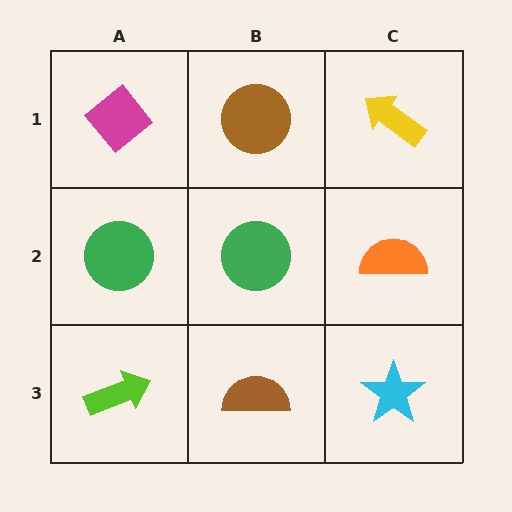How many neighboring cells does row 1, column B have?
3.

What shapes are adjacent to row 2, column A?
A magenta diamond (row 1, column A), a lime arrow (row 3, column A), a green circle (row 2, column B).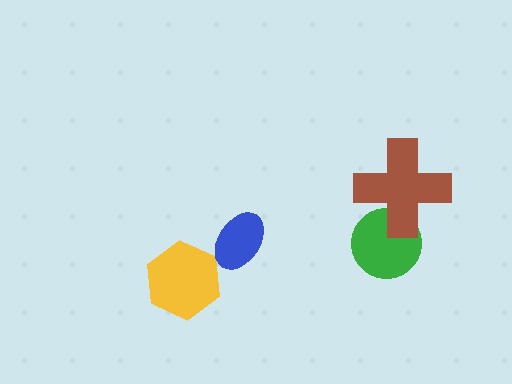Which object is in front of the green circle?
The brown cross is in front of the green circle.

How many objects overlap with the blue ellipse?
0 objects overlap with the blue ellipse.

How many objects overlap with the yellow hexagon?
0 objects overlap with the yellow hexagon.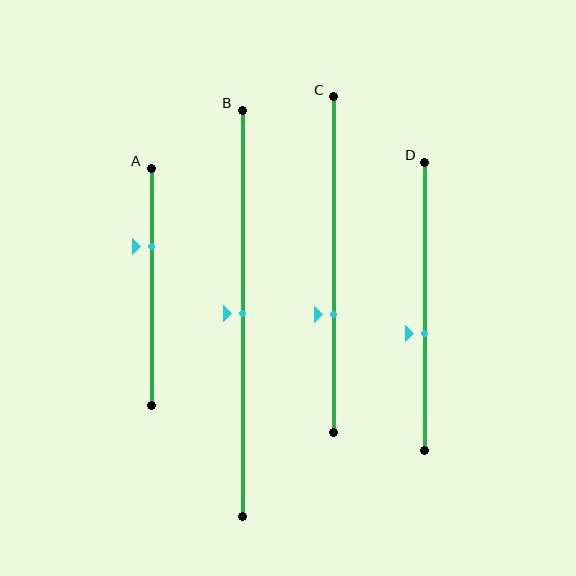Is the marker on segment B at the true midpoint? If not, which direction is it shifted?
Yes, the marker on segment B is at the true midpoint.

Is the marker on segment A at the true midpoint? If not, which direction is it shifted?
No, the marker on segment A is shifted upward by about 17% of the segment length.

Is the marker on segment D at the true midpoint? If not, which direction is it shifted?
No, the marker on segment D is shifted downward by about 9% of the segment length.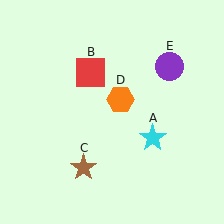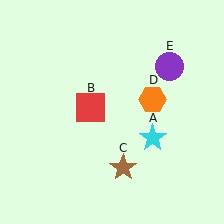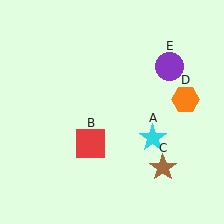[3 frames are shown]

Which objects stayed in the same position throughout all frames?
Cyan star (object A) and purple circle (object E) remained stationary.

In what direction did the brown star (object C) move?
The brown star (object C) moved right.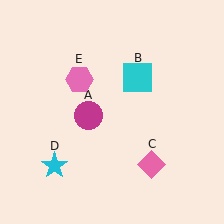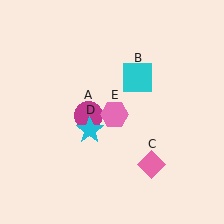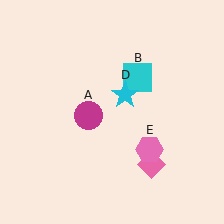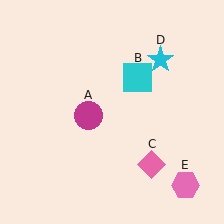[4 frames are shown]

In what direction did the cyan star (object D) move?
The cyan star (object D) moved up and to the right.